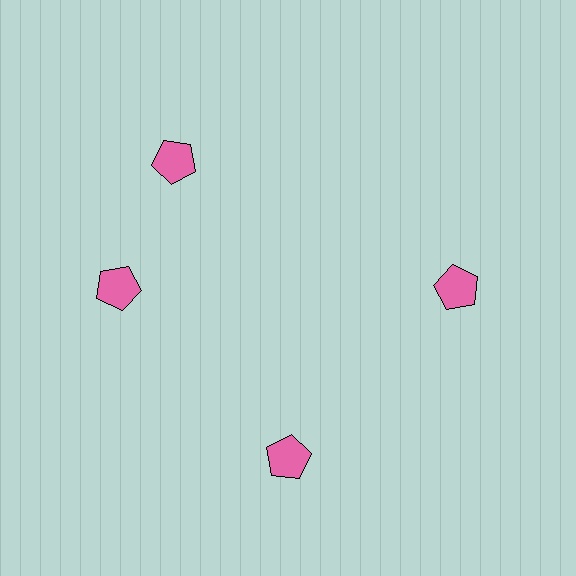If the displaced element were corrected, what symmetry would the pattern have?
It would have 4-fold rotational symmetry — the pattern would map onto itself every 90 degrees.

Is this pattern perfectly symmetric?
No. The 4 pink pentagons are arranged in a ring, but one element near the 12 o'clock position is rotated out of alignment along the ring, breaking the 4-fold rotational symmetry.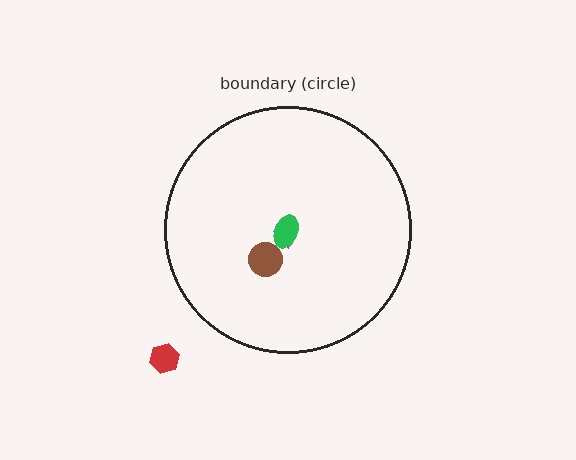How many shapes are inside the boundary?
3 inside, 1 outside.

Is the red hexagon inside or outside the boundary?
Outside.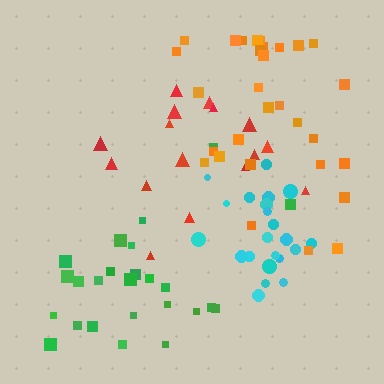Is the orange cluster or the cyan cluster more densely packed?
Cyan.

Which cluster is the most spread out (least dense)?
Red.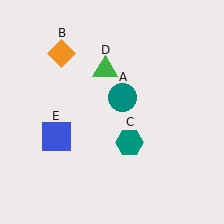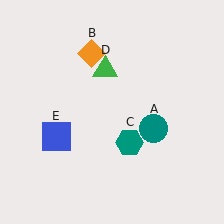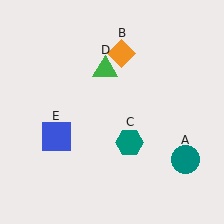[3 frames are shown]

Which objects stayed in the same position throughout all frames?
Teal hexagon (object C) and green triangle (object D) and blue square (object E) remained stationary.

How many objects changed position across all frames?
2 objects changed position: teal circle (object A), orange diamond (object B).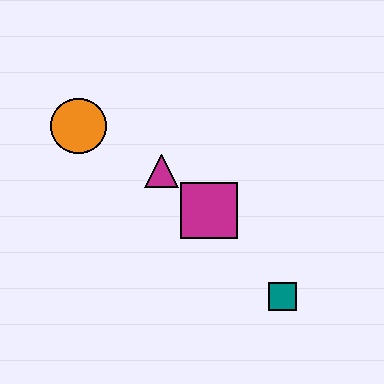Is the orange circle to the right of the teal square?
No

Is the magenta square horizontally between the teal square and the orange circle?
Yes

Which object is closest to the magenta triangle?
The magenta square is closest to the magenta triangle.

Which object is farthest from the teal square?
The orange circle is farthest from the teal square.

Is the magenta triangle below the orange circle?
Yes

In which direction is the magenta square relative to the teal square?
The magenta square is above the teal square.